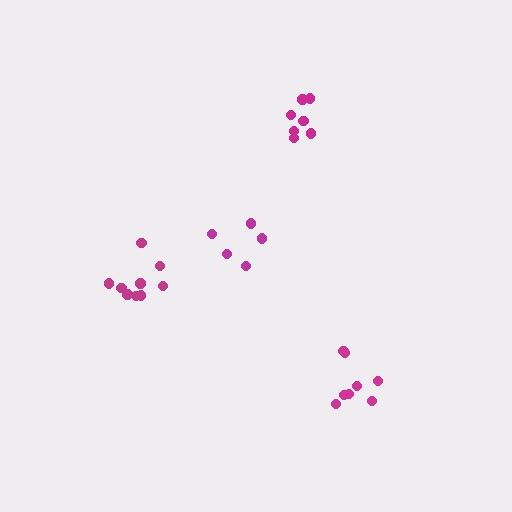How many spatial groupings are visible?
There are 4 spatial groupings.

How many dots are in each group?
Group 1: 7 dots, Group 2: 8 dots, Group 3: 9 dots, Group 4: 5 dots (29 total).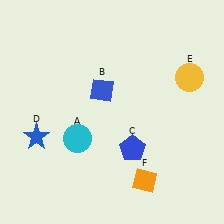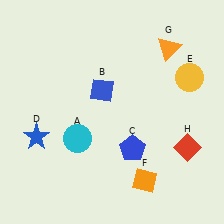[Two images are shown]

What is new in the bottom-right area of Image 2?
A red diamond (H) was added in the bottom-right area of Image 2.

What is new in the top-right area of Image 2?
An orange triangle (G) was added in the top-right area of Image 2.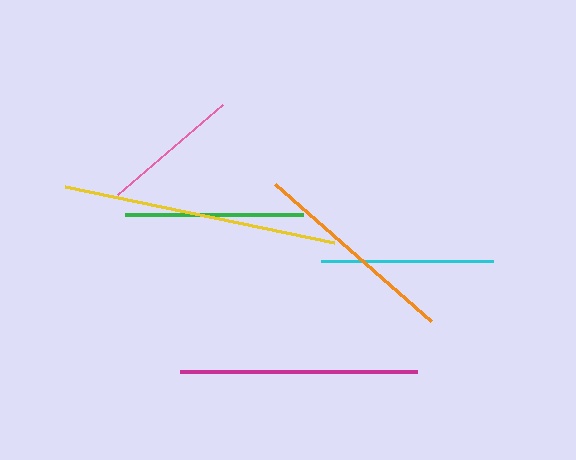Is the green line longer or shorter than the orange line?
The orange line is longer than the green line.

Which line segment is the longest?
The yellow line is the longest at approximately 275 pixels.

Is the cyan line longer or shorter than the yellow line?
The yellow line is longer than the cyan line.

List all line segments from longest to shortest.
From longest to shortest: yellow, magenta, orange, green, cyan, pink.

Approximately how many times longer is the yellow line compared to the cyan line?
The yellow line is approximately 1.6 times the length of the cyan line.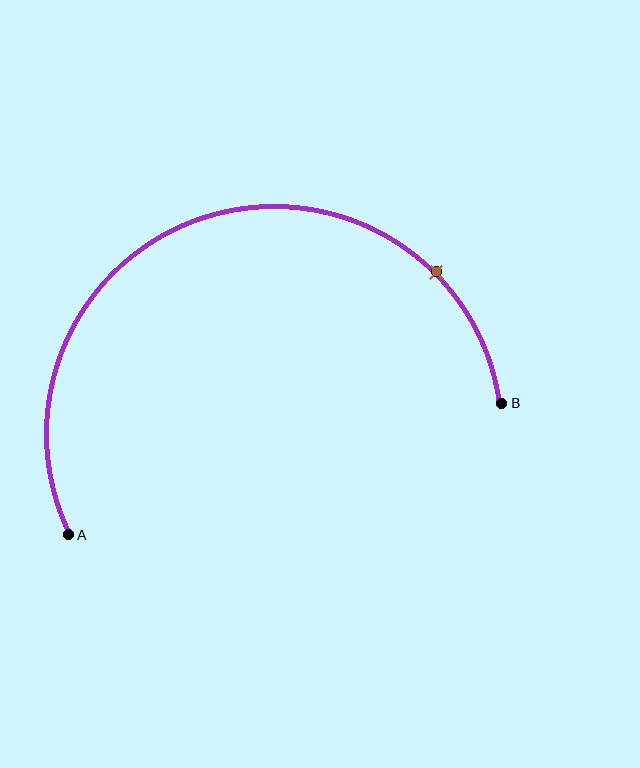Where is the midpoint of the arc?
The arc midpoint is the point on the curve farthest from the straight line joining A and B. It sits above that line.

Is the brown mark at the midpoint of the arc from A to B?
No. The brown mark lies on the arc but is closer to endpoint B. The arc midpoint would be at the point on the curve equidistant along the arc from both A and B.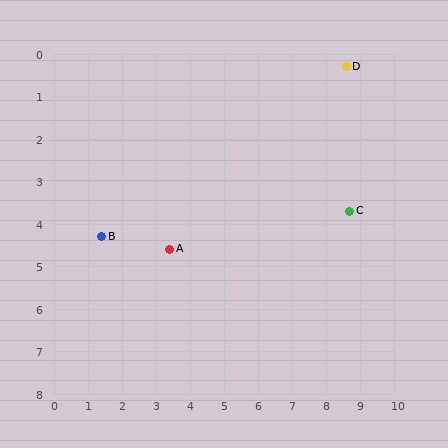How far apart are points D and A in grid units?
Points D and A are about 6.7 grid units apart.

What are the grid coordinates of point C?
Point C is at approximately (8.7, 3.7).